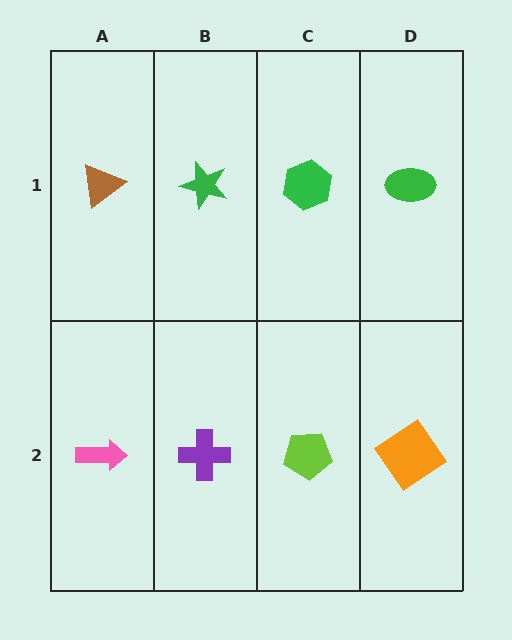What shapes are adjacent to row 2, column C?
A green hexagon (row 1, column C), a purple cross (row 2, column B), an orange diamond (row 2, column D).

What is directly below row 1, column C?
A lime pentagon.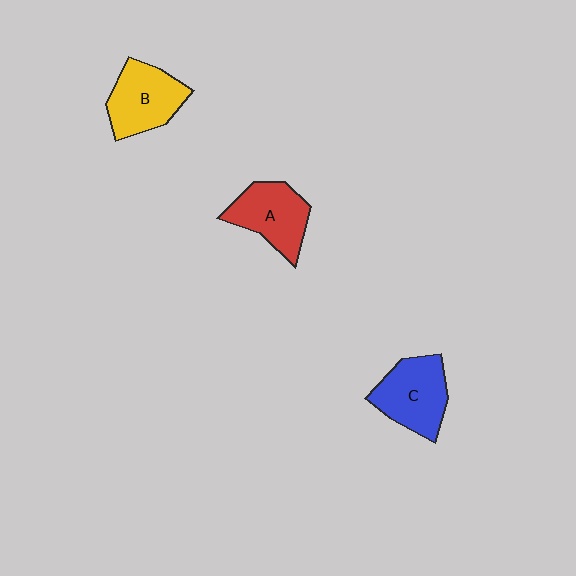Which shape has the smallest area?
Shape A (red).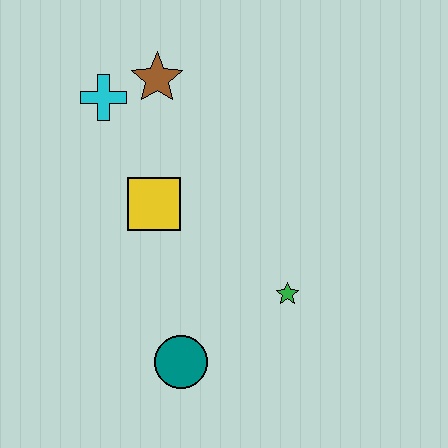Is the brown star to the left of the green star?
Yes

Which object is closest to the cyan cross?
The brown star is closest to the cyan cross.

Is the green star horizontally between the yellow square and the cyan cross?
No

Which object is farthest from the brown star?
The teal circle is farthest from the brown star.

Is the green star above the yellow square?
No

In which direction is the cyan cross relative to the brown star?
The cyan cross is to the left of the brown star.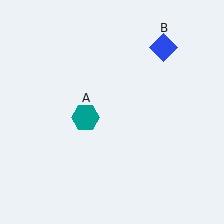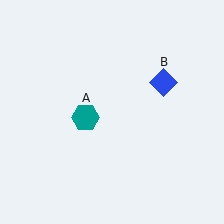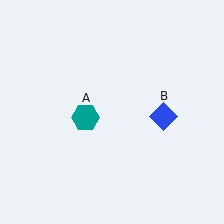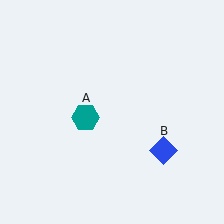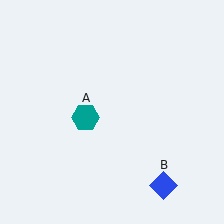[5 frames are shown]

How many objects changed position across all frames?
1 object changed position: blue diamond (object B).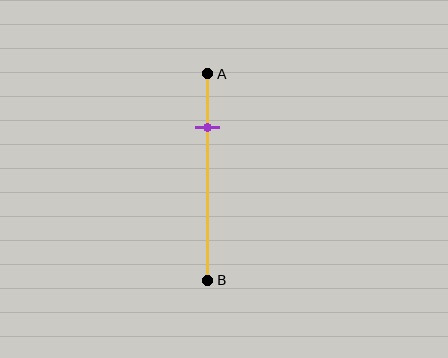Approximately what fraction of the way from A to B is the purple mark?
The purple mark is approximately 25% of the way from A to B.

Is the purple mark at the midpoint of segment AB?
No, the mark is at about 25% from A, not at the 50% midpoint.